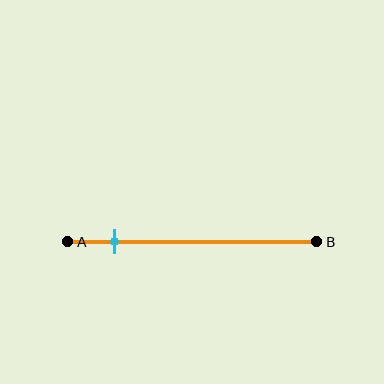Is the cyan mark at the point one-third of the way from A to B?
No, the mark is at about 20% from A, not at the 33% one-third point.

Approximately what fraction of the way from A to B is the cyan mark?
The cyan mark is approximately 20% of the way from A to B.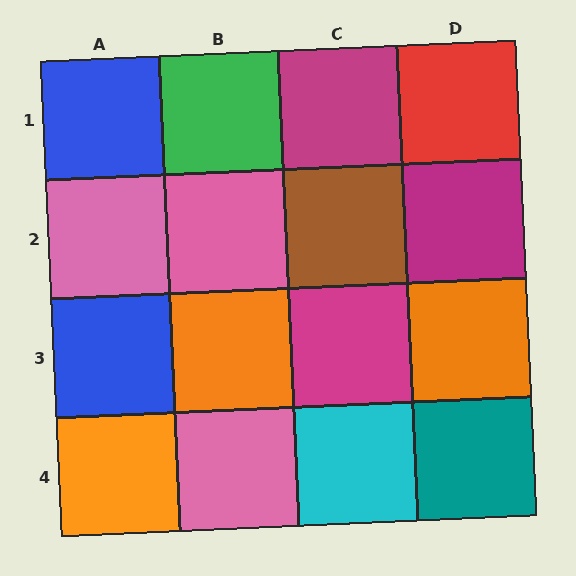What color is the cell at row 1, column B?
Green.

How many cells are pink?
3 cells are pink.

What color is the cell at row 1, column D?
Red.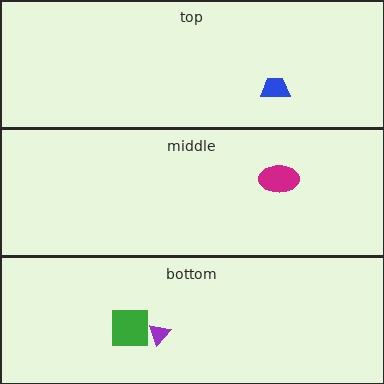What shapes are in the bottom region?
The purple triangle, the green square.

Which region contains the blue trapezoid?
The top region.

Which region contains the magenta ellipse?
The middle region.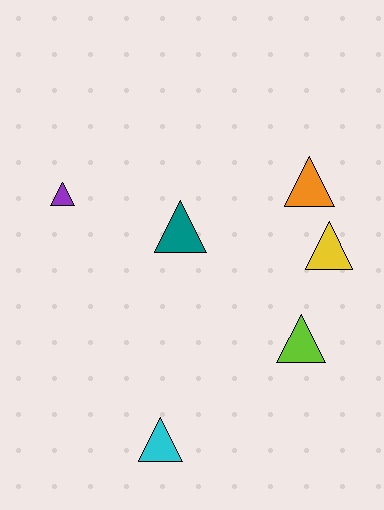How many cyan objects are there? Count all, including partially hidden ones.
There is 1 cyan object.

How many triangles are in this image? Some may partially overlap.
There are 6 triangles.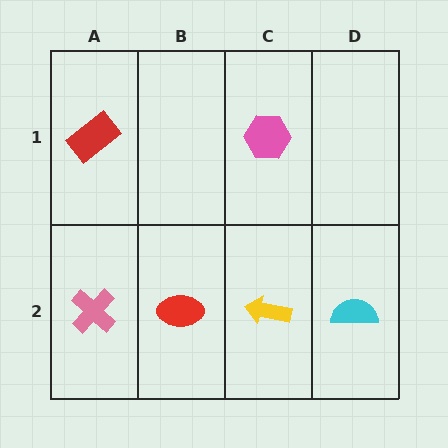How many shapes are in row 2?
4 shapes.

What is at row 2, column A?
A pink cross.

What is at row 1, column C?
A pink hexagon.